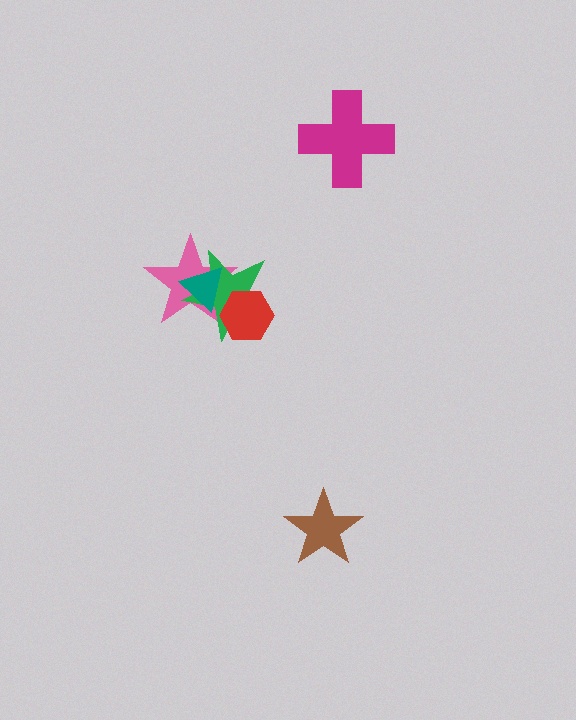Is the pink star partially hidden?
Yes, it is partially covered by another shape.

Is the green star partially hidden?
Yes, it is partially covered by another shape.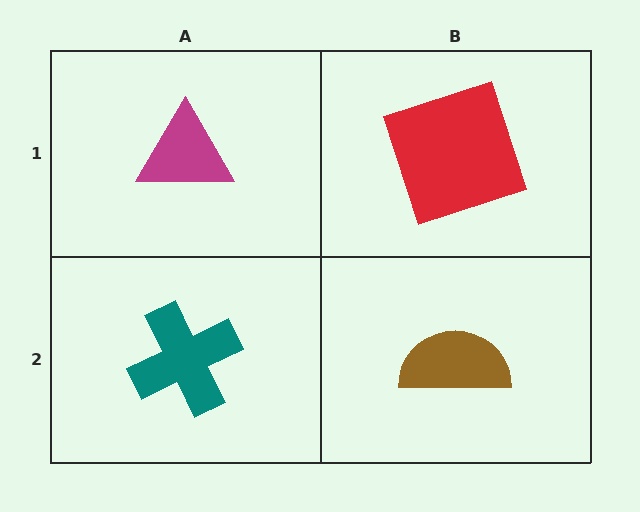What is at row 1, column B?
A red square.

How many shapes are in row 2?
2 shapes.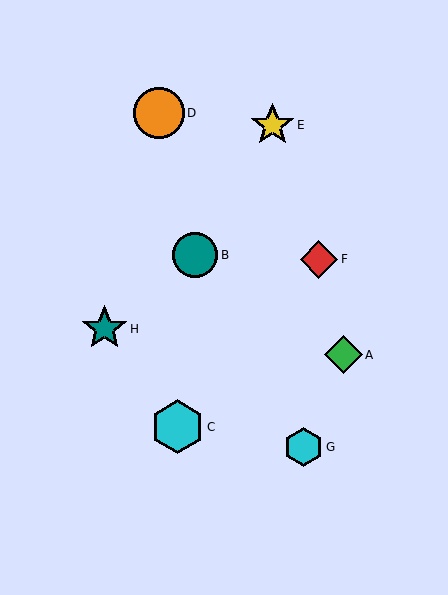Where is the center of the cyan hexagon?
The center of the cyan hexagon is at (178, 427).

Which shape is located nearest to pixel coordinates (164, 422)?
The cyan hexagon (labeled C) at (178, 427) is nearest to that location.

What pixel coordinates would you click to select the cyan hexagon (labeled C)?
Click at (178, 427) to select the cyan hexagon C.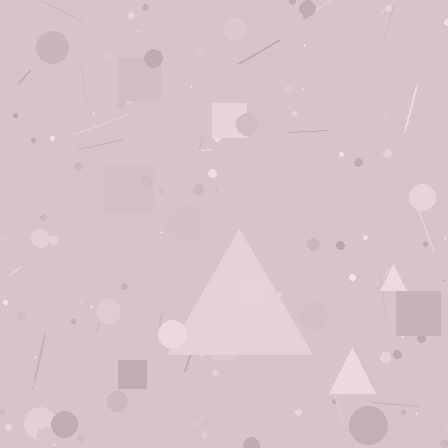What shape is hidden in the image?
A triangle is hidden in the image.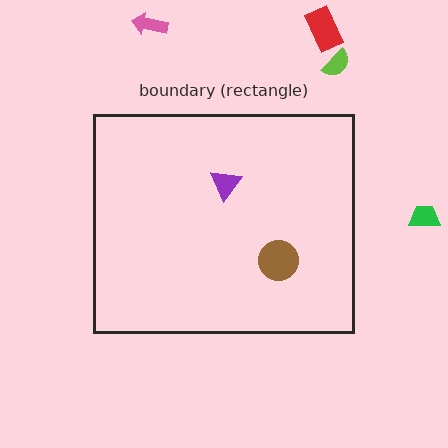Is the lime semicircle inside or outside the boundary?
Outside.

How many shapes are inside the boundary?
2 inside, 4 outside.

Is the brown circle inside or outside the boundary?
Inside.